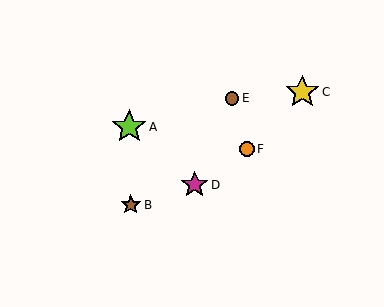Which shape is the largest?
The lime star (labeled A) is the largest.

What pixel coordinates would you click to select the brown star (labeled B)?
Click at (131, 205) to select the brown star B.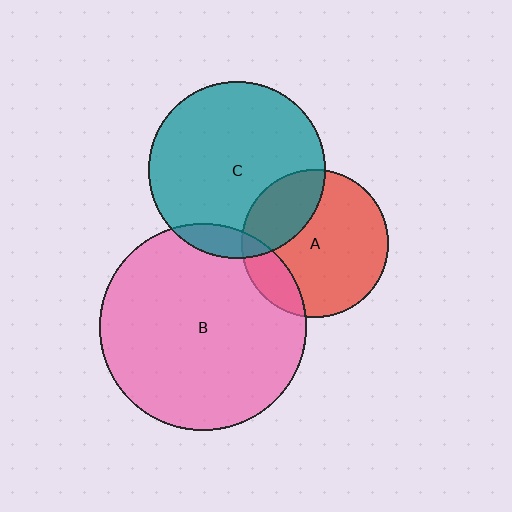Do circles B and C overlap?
Yes.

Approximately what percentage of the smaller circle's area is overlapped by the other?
Approximately 10%.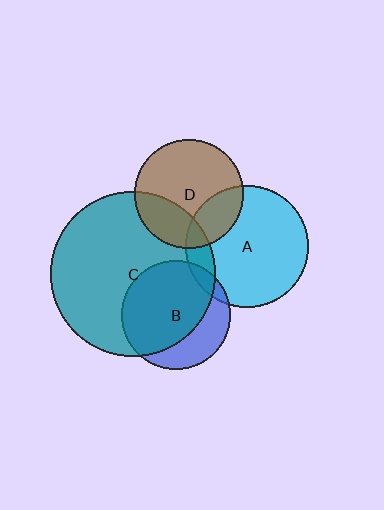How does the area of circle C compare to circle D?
Approximately 2.3 times.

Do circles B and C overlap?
Yes.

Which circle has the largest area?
Circle C (teal).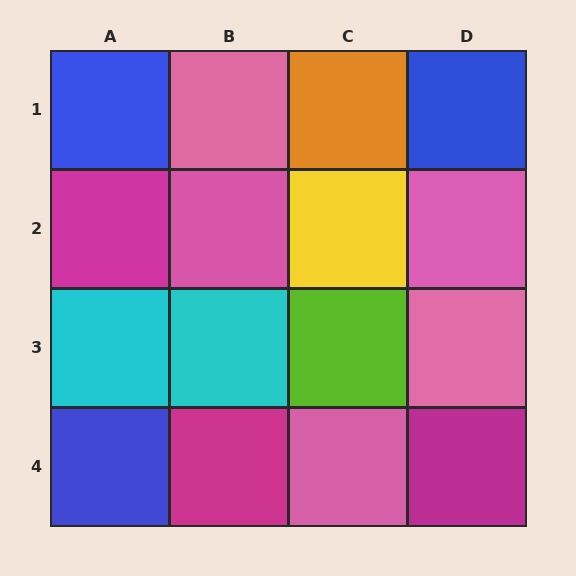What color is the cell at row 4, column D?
Magenta.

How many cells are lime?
1 cell is lime.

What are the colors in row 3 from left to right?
Cyan, cyan, lime, pink.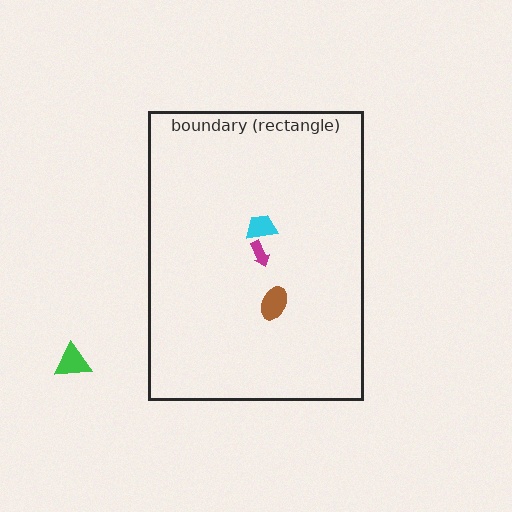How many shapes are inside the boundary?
3 inside, 1 outside.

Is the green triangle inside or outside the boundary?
Outside.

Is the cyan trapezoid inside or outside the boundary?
Inside.